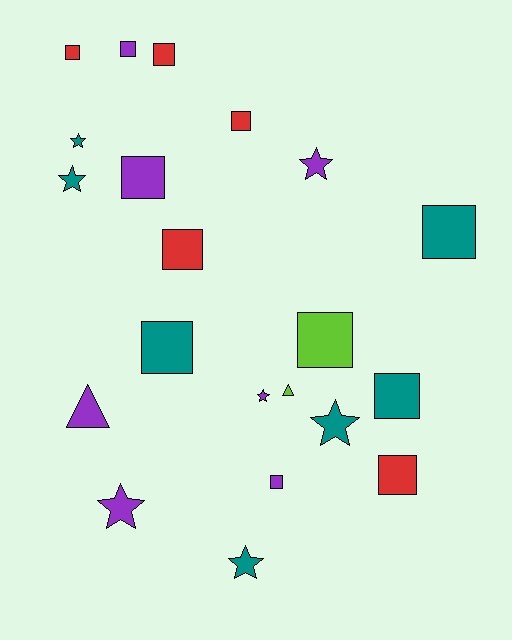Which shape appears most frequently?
Square, with 12 objects.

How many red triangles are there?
There are no red triangles.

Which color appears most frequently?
Purple, with 7 objects.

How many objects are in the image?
There are 21 objects.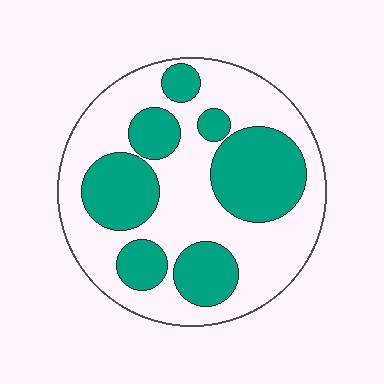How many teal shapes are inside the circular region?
7.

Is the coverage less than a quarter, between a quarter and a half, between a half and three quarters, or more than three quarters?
Between a quarter and a half.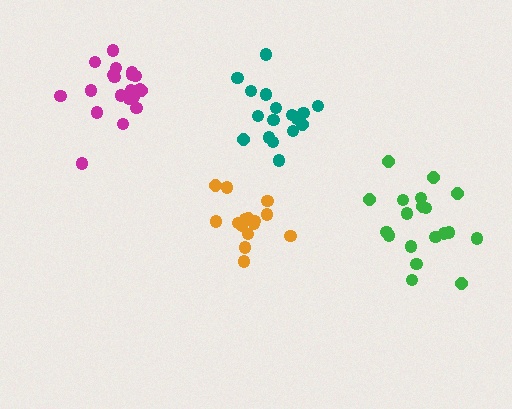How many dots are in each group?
Group 1: 17 dots, Group 2: 20 dots, Group 3: 15 dots, Group 4: 19 dots (71 total).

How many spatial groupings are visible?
There are 4 spatial groupings.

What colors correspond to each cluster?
The clusters are colored: teal, magenta, orange, green.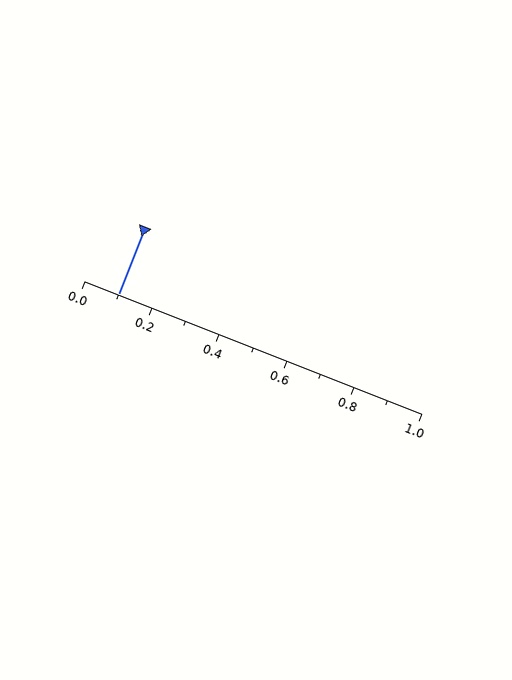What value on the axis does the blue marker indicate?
The marker indicates approximately 0.1.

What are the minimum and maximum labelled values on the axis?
The axis runs from 0.0 to 1.0.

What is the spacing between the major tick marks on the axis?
The major ticks are spaced 0.2 apart.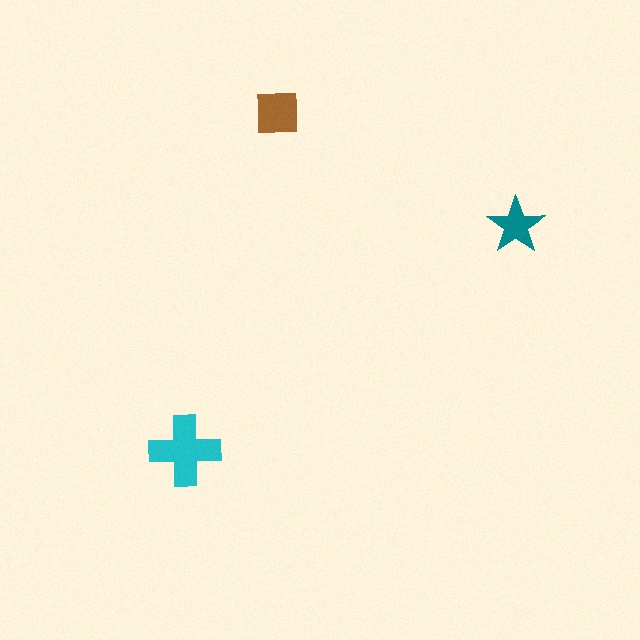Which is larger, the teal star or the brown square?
The brown square.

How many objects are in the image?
There are 3 objects in the image.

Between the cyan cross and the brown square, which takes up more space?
The cyan cross.